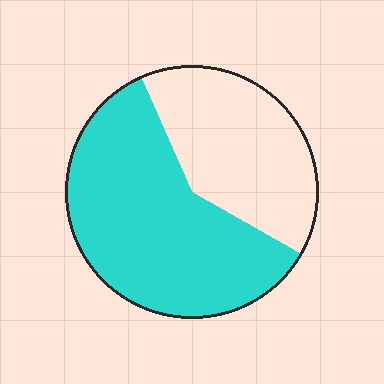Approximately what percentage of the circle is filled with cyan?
Approximately 60%.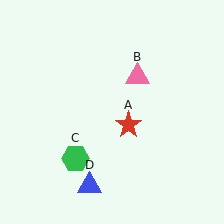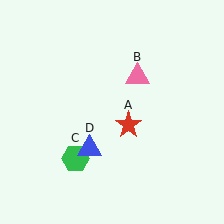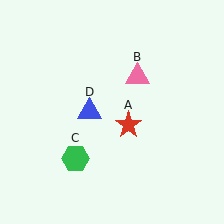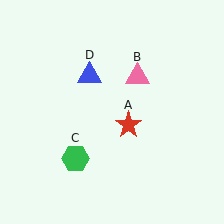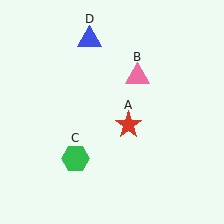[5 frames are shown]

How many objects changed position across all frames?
1 object changed position: blue triangle (object D).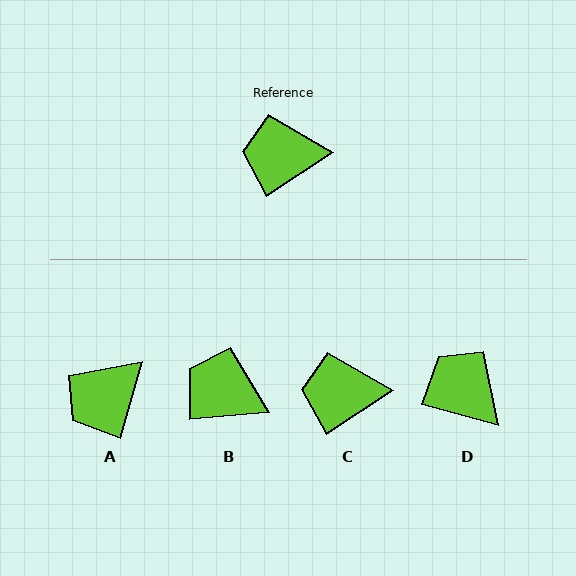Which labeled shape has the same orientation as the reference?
C.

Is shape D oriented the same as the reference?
No, it is off by about 48 degrees.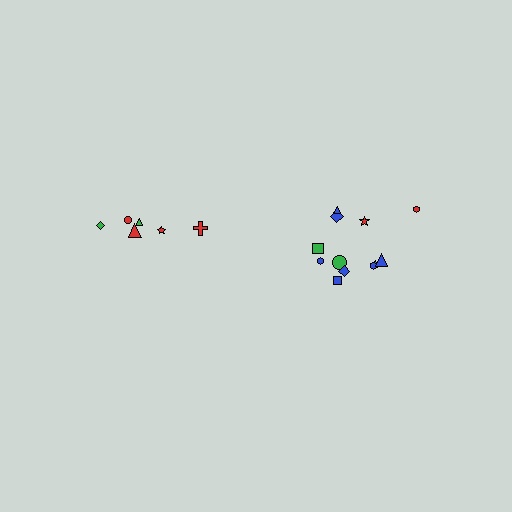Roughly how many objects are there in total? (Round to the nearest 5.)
Roughly 20 objects in total.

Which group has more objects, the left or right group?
The right group.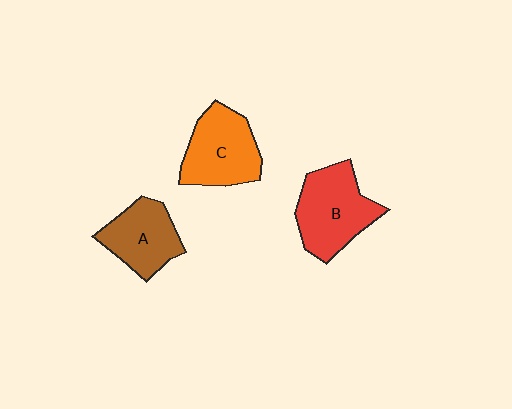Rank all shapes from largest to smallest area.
From largest to smallest: B (red), C (orange), A (brown).